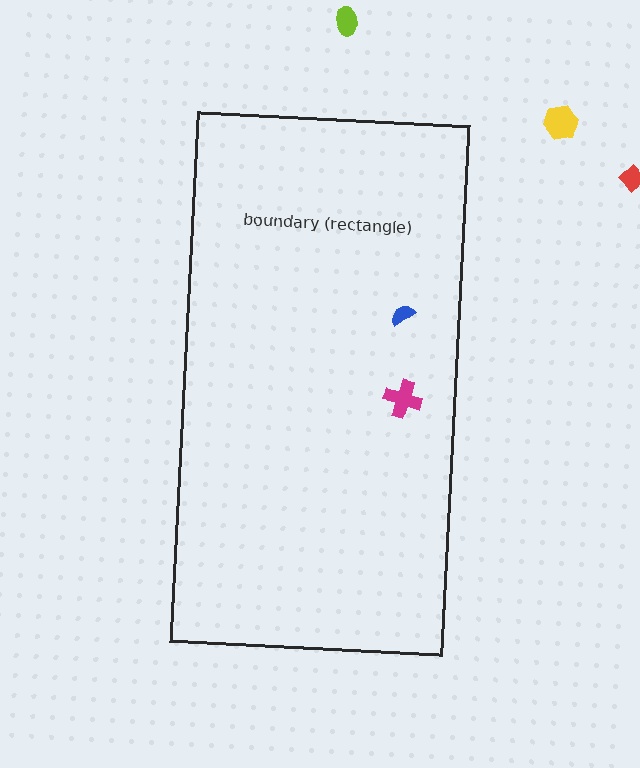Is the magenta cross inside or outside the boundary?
Inside.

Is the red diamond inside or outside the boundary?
Outside.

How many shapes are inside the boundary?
2 inside, 3 outside.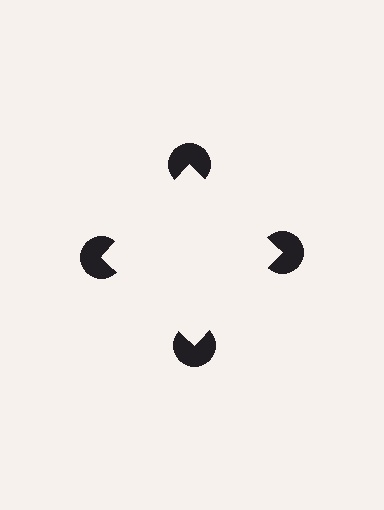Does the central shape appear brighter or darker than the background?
It typically appears slightly brighter than the background, even though no actual brightness change is drawn.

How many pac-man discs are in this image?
There are 4 — one at each vertex of the illusory square.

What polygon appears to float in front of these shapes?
An illusory square — its edges are inferred from the aligned wedge cuts in the pac-man discs, not physically drawn.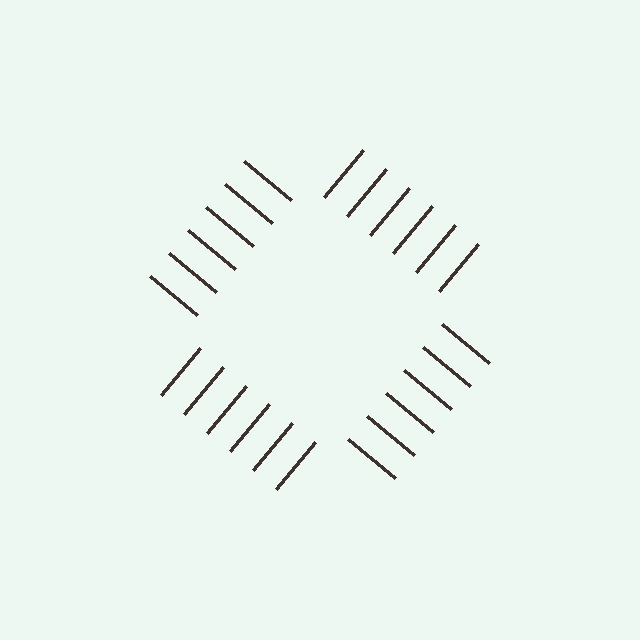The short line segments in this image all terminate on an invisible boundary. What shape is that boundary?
An illusory square — the line segments terminate on its edges but no continuous stroke is drawn.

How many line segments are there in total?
24 — 6 along each of the 4 edges.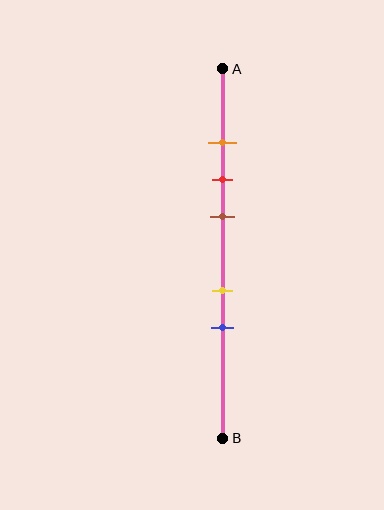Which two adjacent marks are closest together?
The orange and red marks are the closest adjacent pair.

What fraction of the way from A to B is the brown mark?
The brown mark is approximately 40% (0.4) of the way from A to B.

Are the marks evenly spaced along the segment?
No, the marks are not evenly spaced.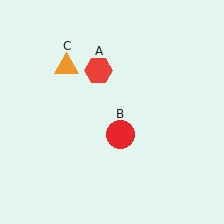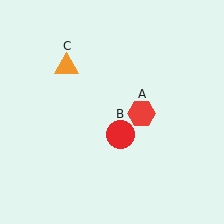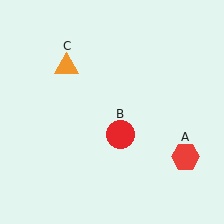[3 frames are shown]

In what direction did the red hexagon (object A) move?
The red hexagon (object A) moved down and to the right.